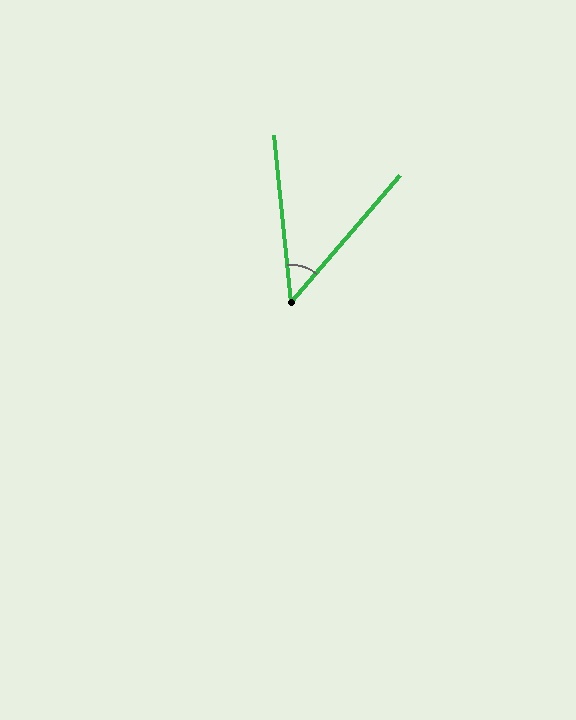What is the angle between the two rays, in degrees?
Approximately 46 degrees.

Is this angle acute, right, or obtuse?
It is acute.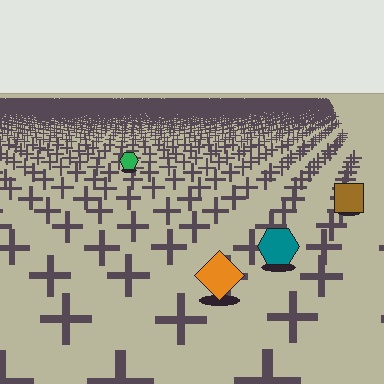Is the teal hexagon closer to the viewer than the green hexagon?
Yes. The teal hexagon is closer — you can tell from the texture gradient: the ground texture is coarser near it.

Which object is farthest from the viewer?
The green hexagon is farthest from the viewer. It appears smaller and the ground texture around it is denser.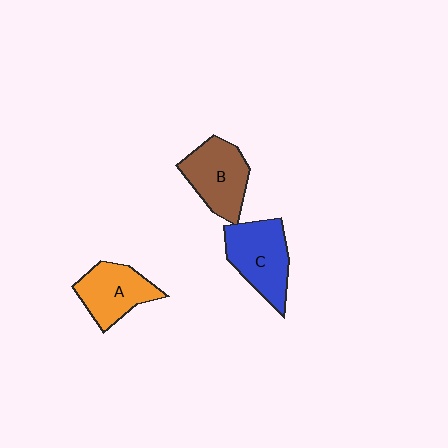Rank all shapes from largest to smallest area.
From largest to smallest: C (blue), B (brown), A (orange).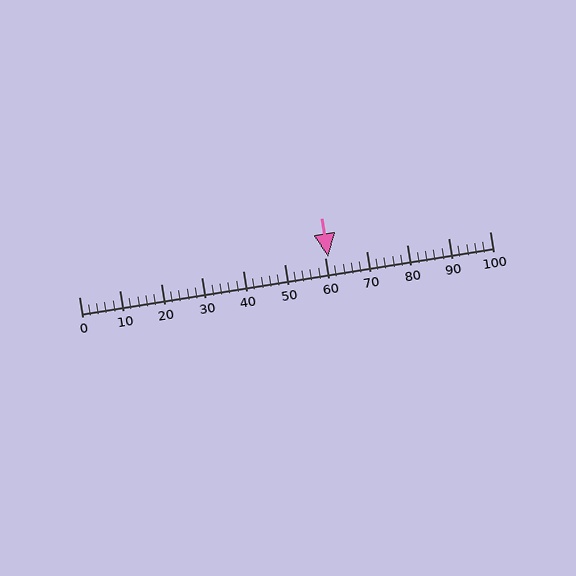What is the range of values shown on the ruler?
The ruler shows values from 0 to 100.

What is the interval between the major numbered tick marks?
The major tick marks are spaced 10 units apart.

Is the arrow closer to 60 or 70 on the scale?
The arrow is closer to 60.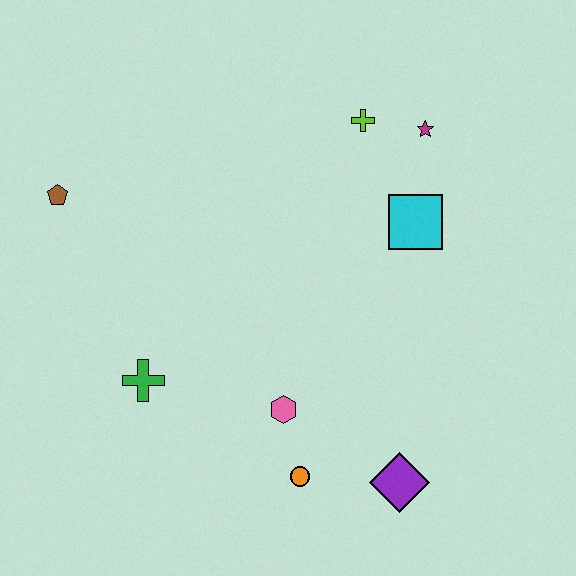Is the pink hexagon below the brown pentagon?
Yes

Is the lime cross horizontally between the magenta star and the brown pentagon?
Yes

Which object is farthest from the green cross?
The magenta star is farthest from the green cross.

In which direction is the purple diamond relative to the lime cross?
The purple diamond is below the lime cross.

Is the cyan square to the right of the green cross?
Yes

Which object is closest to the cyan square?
The magenta star is closest to the cyan square.